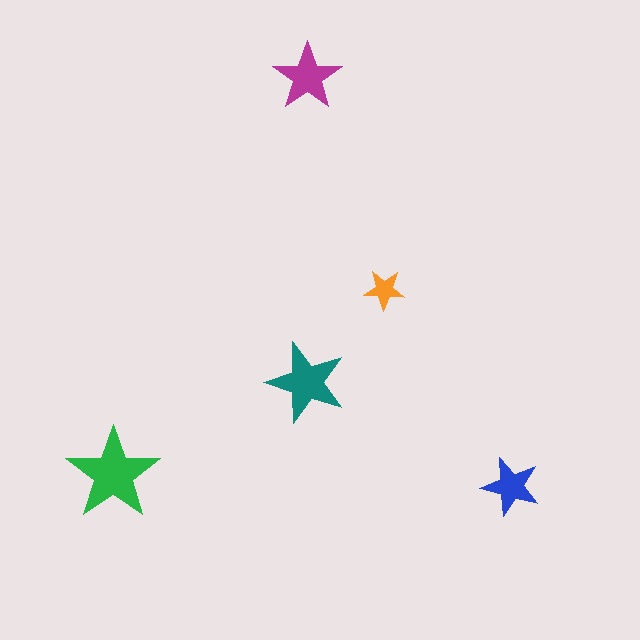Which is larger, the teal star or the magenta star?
The teal one.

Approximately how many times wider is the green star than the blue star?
About 1.5 times wider.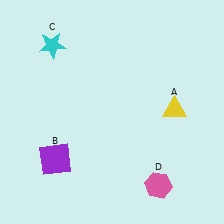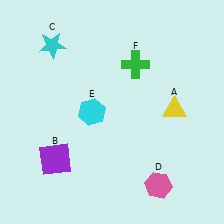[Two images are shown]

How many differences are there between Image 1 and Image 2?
There are 2 differences between the two images.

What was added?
A cyan hexagon (E), a green cross (F) were added in Image 2.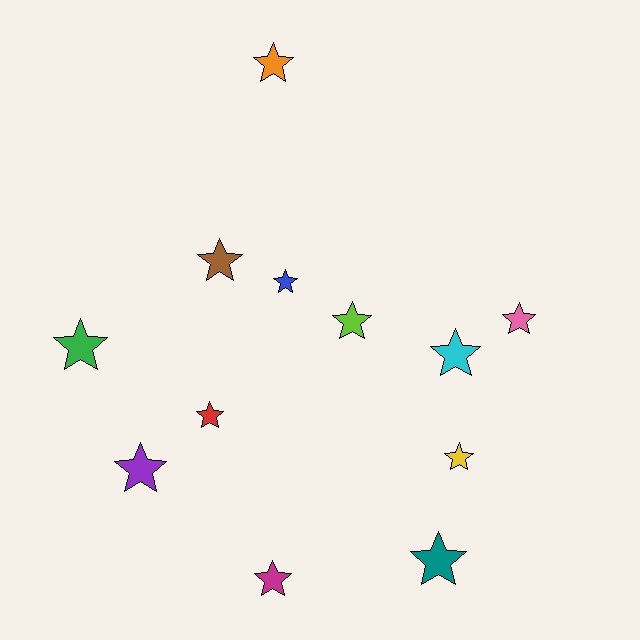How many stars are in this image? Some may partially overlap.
There are 12 stars.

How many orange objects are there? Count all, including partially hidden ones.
There is 1 orange object.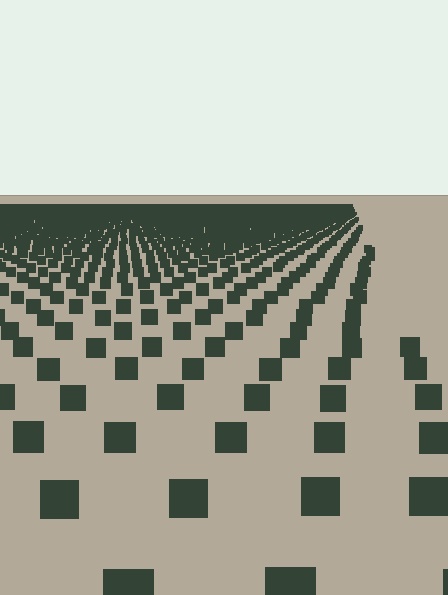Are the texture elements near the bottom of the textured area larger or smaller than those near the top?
Larger. Near the bottom, elements are closer to the viewer and appear at a bigger on-screen size.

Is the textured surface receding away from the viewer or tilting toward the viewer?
The surface is receding away from the viewer. Texture elements get smaller and denser toward the top.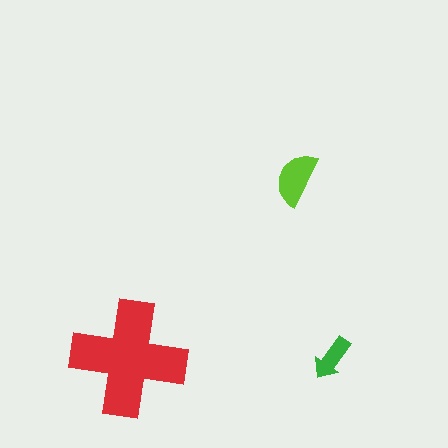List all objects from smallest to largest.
The green arrow, the lime semicircle, the red cross.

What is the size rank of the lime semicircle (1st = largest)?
2nd.